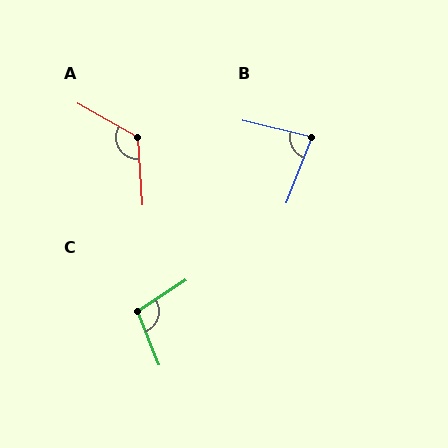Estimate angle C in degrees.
Approximately 102 degrees.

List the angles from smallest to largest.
B (83°), C (102°), A (123°).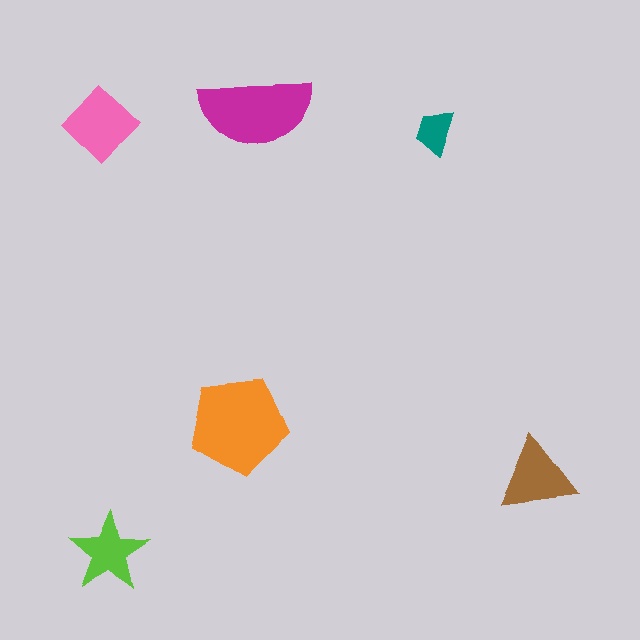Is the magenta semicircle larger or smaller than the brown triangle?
Larger.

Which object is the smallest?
The teal trapezoid.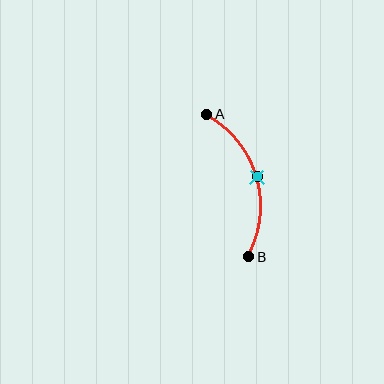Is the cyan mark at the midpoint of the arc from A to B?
Yes. The cyan mark lies on the arc at equal arc-length from both A and B — it is the arc midpoint.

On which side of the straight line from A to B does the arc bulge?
The arc bulges to the right of the straight line connecting A and B.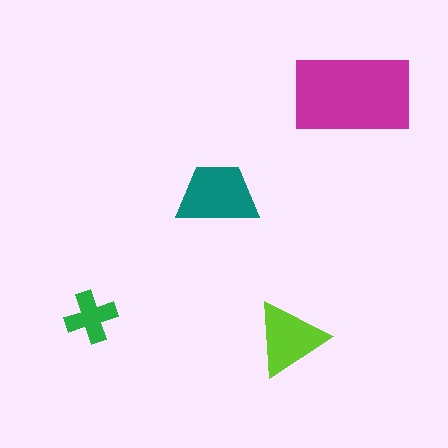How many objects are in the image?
There are 4 objects in the image.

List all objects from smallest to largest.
The green cross, the lime triangle, the teal trapezoid, the magenta rectangle.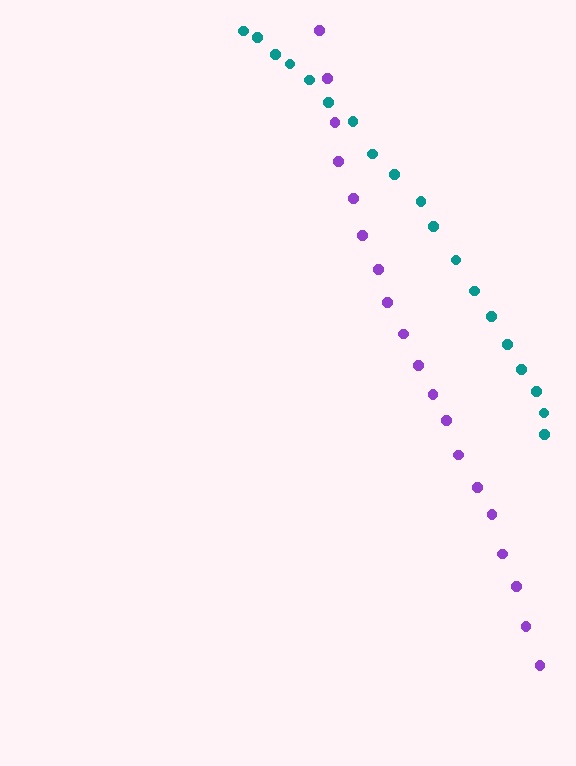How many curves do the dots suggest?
There are 2 distinct paths.